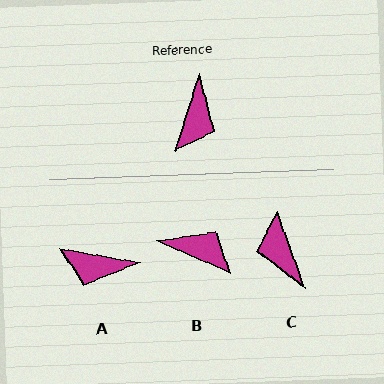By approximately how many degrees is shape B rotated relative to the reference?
Approximately 84 degrees counter-clockwise.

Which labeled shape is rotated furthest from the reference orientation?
C, about 143 degrees away.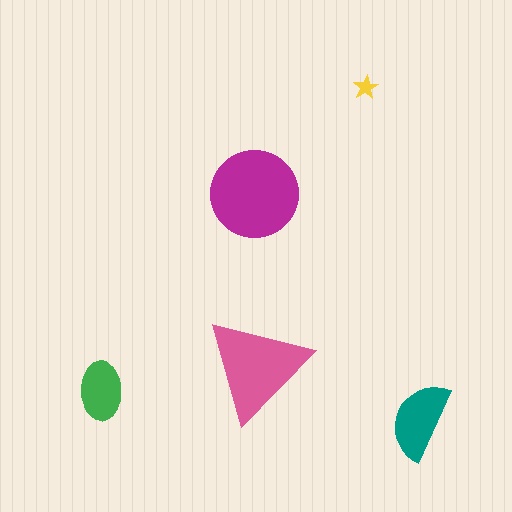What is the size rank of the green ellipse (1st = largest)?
4th.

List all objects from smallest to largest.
The yellow star, the green ellipse, the teal semicircle, the pink triangle, the magenta circle.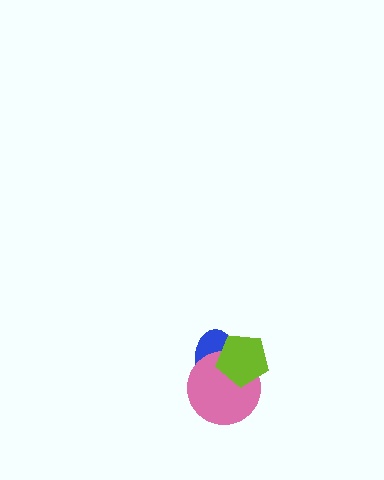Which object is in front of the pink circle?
The lime pentagon is in front of the pink circle.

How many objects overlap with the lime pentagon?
2 objects overlap with the lime pentagon.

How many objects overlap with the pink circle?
2 objects overlap with the pink circle.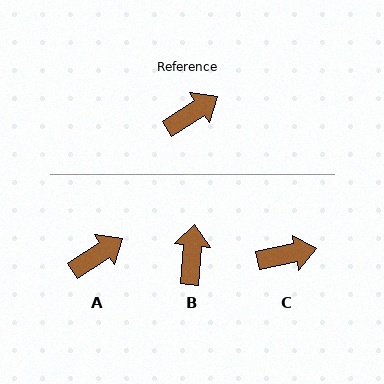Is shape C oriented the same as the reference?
No, it is off by about 22 degrees.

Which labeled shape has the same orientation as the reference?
A.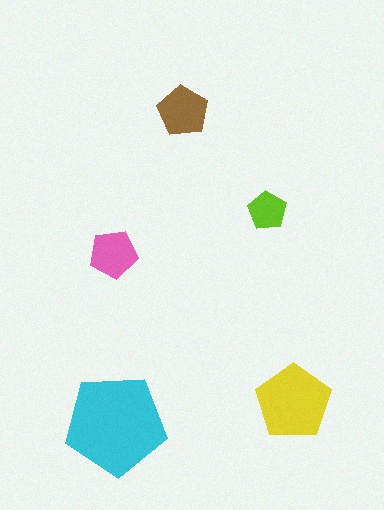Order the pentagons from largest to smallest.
the cyan one, the yellow one, the brown one, the pink one, the lime one.